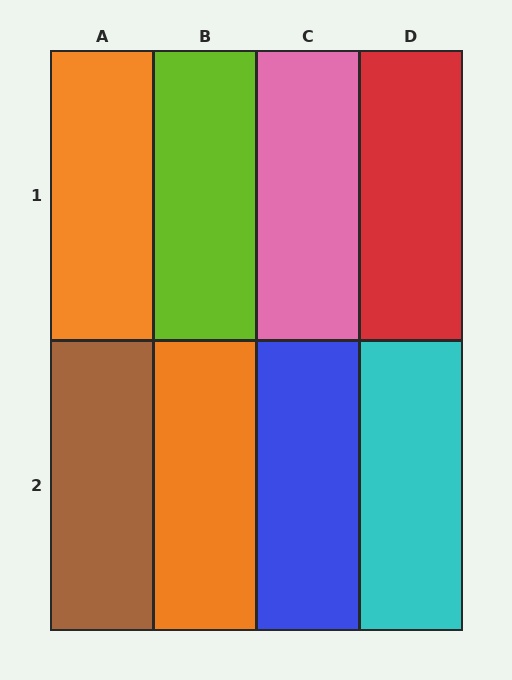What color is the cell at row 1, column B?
Lime.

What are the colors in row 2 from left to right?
Brown, orange, blue, cyan.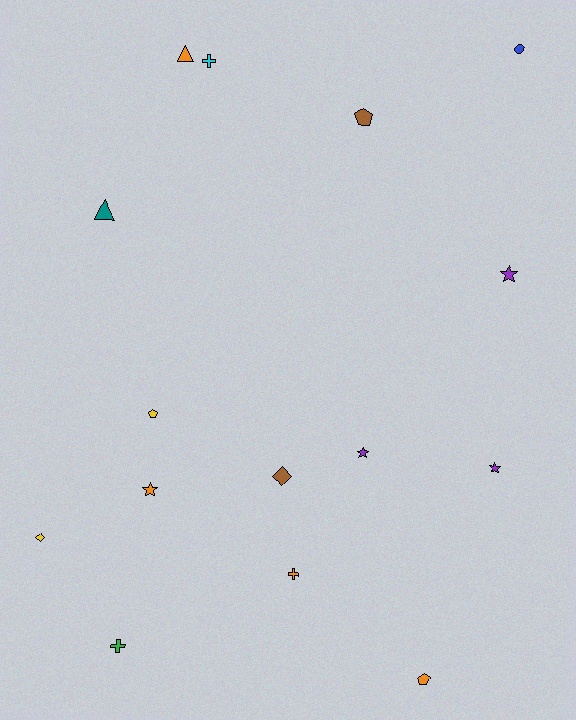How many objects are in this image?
There are 15 objects.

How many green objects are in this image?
There is 1 green object.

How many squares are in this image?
There are no squares.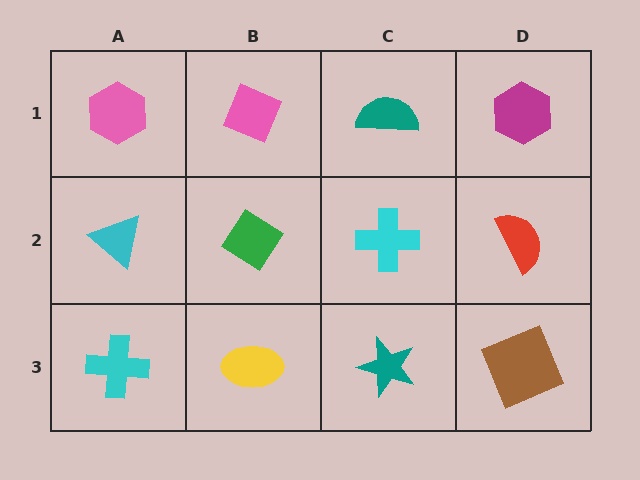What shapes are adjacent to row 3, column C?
A cyan cross (row 2, column C), a yellow ellipse (row 3, column B), a brown square (row 3, column D).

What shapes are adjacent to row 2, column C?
A teal semicircle (row 1, column C), a teal star (row 3, column C), a green diamond (row 2, column B), a red semicircle (row 2, column D).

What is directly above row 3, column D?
A red semicircle.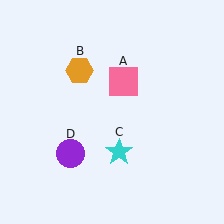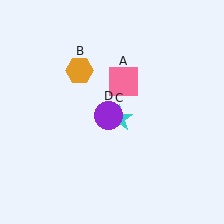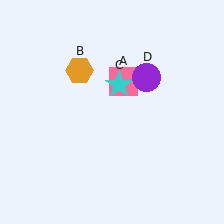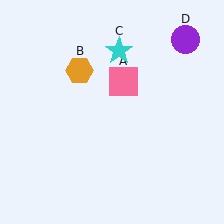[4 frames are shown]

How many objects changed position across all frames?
2 objects changed position: cyan star (object C), purple circle (object D).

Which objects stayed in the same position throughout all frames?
Pink square (object A) and orange hexagon (object B) remained stationary.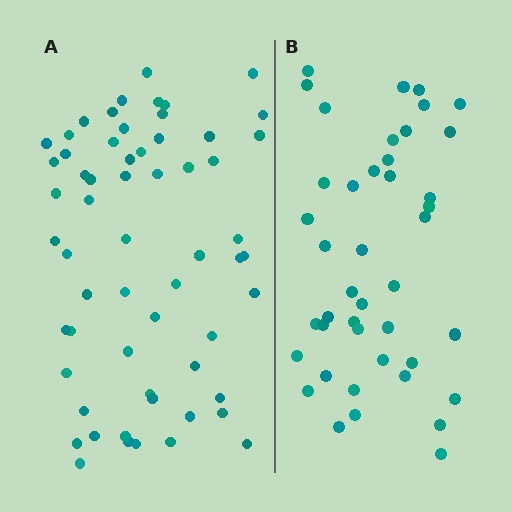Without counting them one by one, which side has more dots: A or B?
Region A (the left region) has more dots.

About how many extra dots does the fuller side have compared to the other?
Region A has approximately 15 more dots than region B.